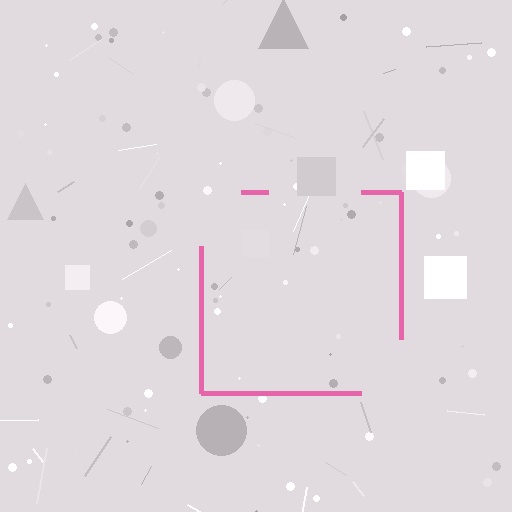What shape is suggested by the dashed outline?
The dashed outline suggests a square.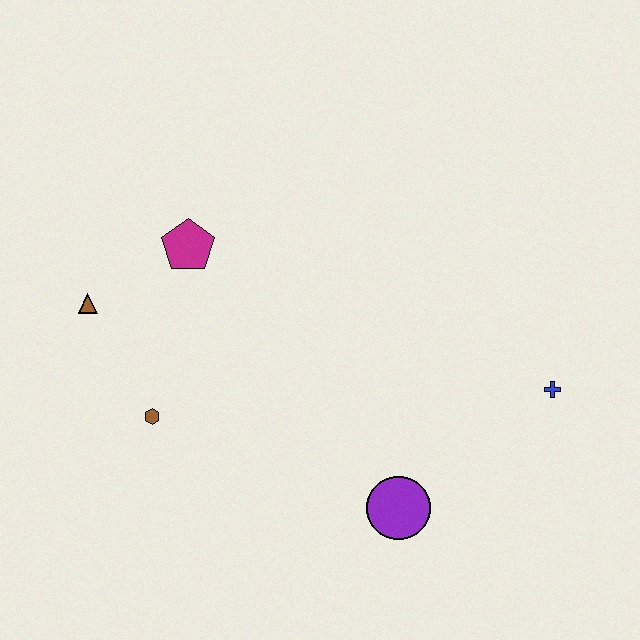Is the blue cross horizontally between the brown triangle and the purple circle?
No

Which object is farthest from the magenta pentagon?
The blue cross is farthest from the magenta pentagon.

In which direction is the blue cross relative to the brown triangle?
The blue cross is to the right of the brown triangle.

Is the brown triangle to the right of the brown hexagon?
No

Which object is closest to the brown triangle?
The magenta pentagon is closest to the brown triangle.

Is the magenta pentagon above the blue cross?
Yes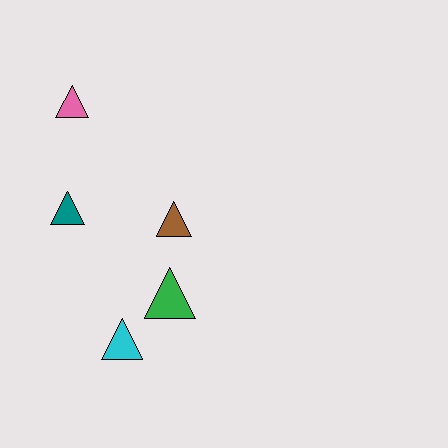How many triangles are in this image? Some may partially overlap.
There are 5 triangles.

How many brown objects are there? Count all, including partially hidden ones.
There is 1 brown object.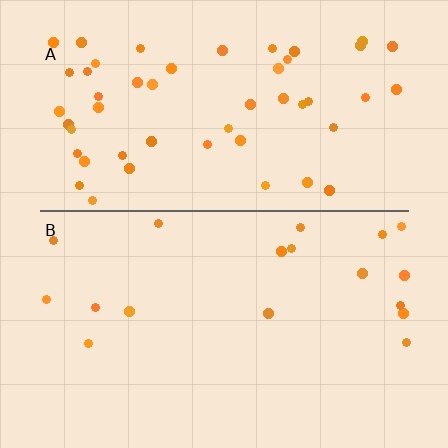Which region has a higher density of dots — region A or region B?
A (the top).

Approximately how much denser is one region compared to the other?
Approximately 2.9× — region A over region B.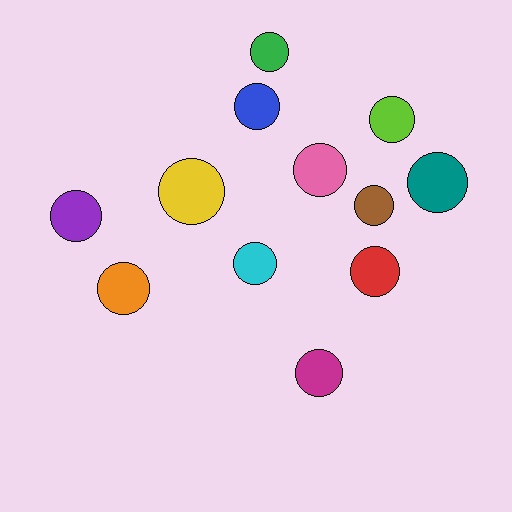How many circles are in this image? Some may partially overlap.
There are 12 circles.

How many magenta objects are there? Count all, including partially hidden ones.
There is 1 magenta object.